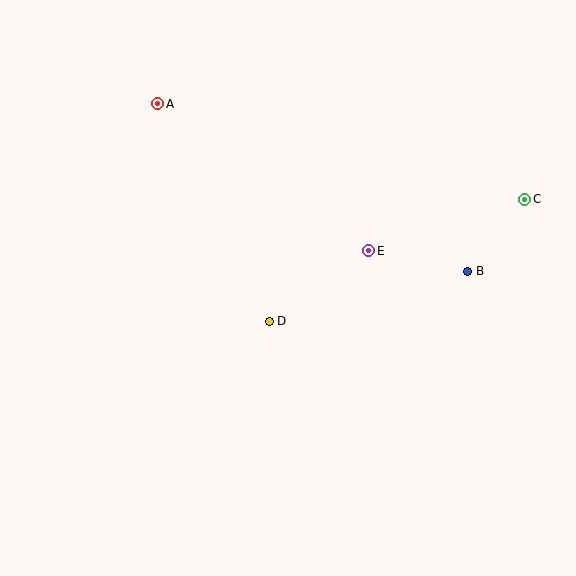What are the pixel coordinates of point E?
Point E is at (369, 251).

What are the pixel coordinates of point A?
Point A is at (158, 104).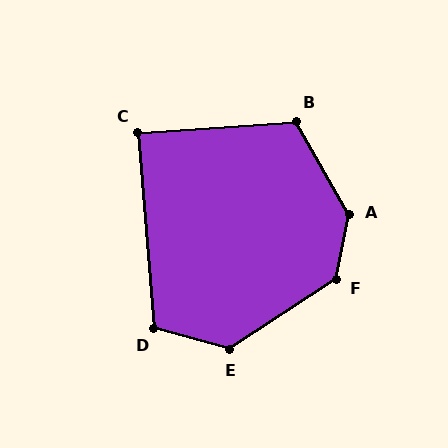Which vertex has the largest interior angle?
A, at approximately 140 degrees.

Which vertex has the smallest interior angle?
C, at approximately 89 degrees.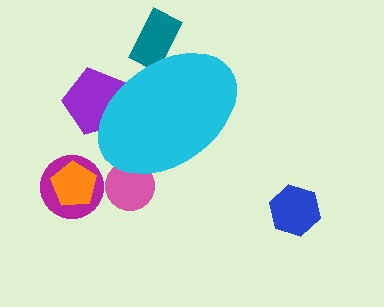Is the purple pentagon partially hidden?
Yes, the purple pentagon is partially hidden behind the cyan ellipse.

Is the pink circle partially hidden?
Yes, the pink circle is partially hidden behind the cyan ellipse.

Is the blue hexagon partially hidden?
No, the blue hexagon is fully visible.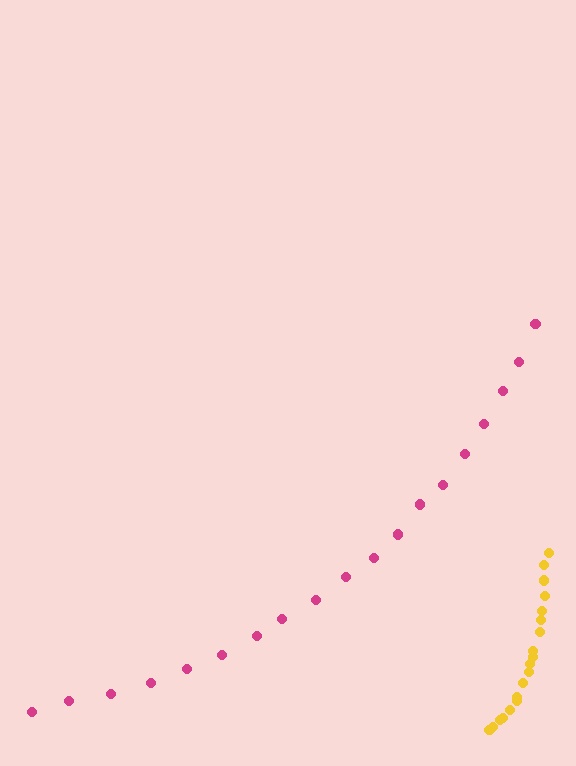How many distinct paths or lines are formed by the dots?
There are 2 distinct paths.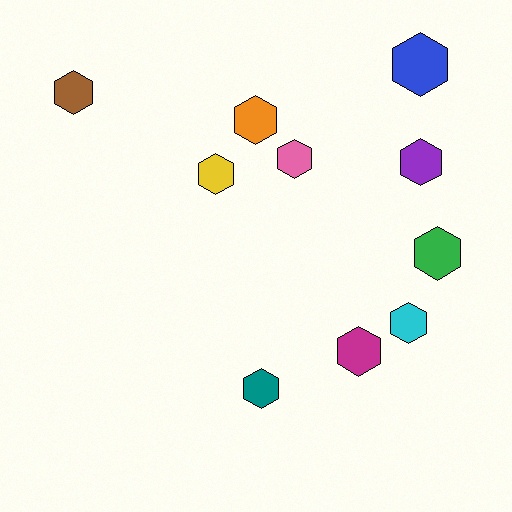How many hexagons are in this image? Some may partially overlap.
There are 10 hexagons.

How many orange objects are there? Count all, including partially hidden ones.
There is 1 orange object.